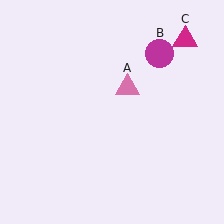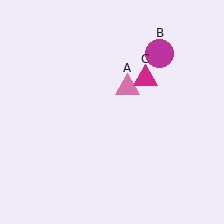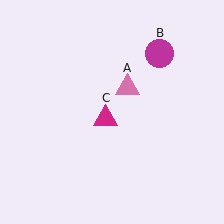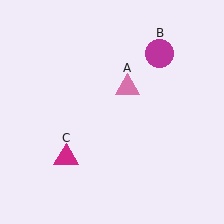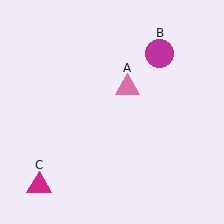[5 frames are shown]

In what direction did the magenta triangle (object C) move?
The magenta triangle (object C) moved down and to the left.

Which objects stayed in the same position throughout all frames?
Pink triangle (object A) and magenta circle (object B) remained stationary.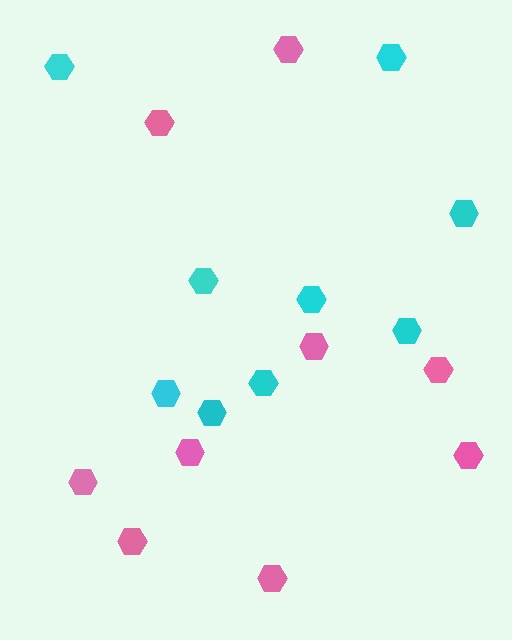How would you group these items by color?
There are 2 groups: one group of pink hexagons (9) and one group of cyan hexagons (9).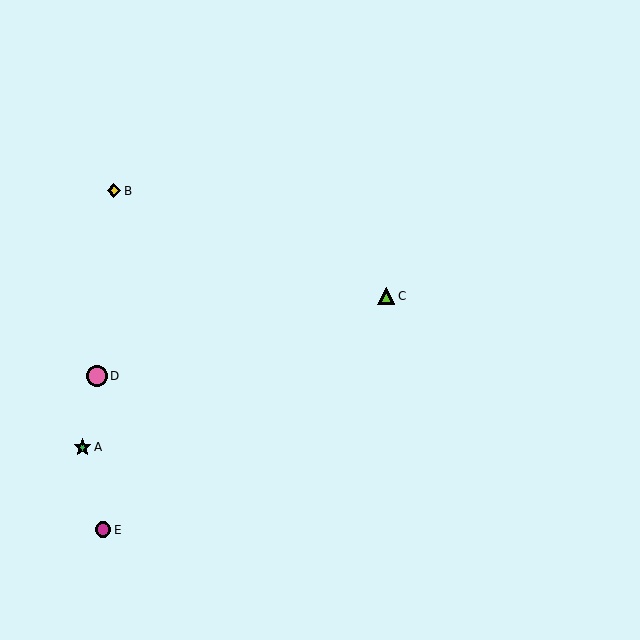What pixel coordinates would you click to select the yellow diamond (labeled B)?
Click at (114, 191) to select the yellow diamond B.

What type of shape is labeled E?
Shape E is a magenta circle.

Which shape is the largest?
The pink circle (labeled D) is the largest.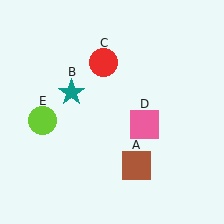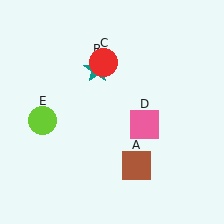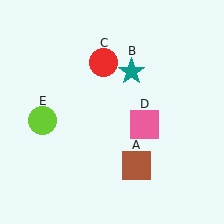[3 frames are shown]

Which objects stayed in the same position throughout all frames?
Brown square (object A) and red circle (object C) and pink square (object D) and lime circle (object E) remained stationary.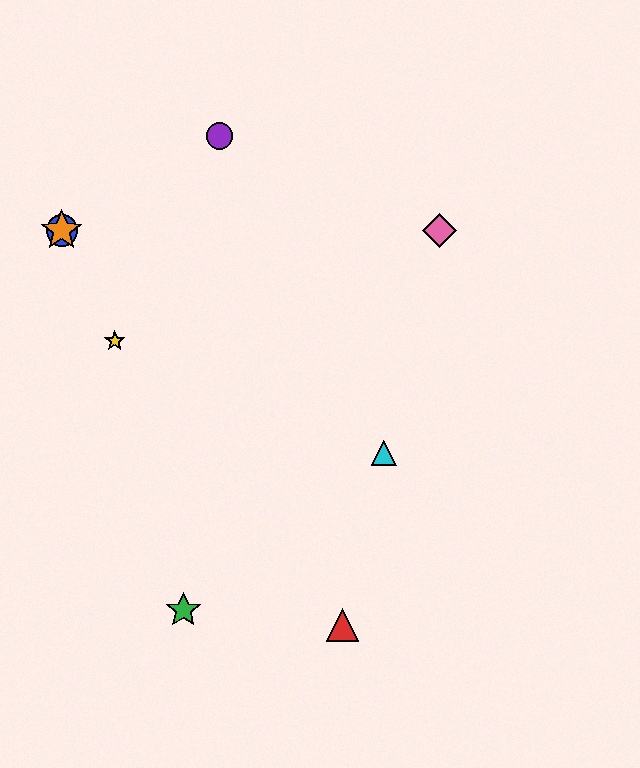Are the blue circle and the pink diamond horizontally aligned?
Yes, both are at y≈231.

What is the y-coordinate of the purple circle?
The purple circle is at y≈136.